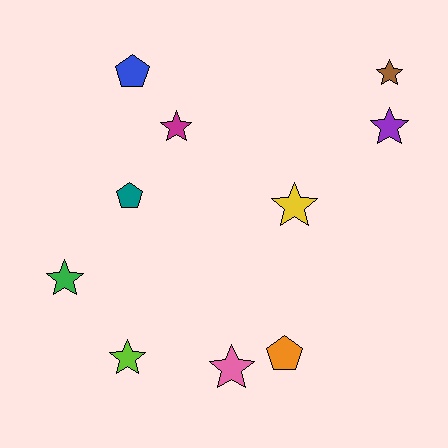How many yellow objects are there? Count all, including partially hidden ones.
There is 1 yellow object.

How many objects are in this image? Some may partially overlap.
There are 10 objects.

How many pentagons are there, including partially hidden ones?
There are 3 pentagons.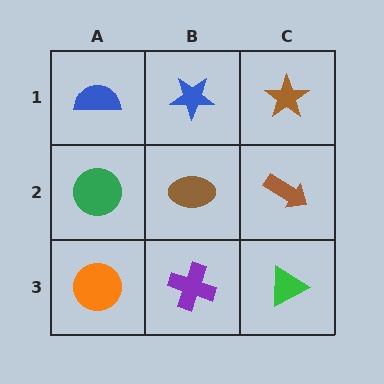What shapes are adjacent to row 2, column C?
A brown star (row 1, column C), a green triangle (row 3, column C), a brown ellipse (row 2, column B).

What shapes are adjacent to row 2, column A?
A blue semicircle (row 1, column A), an orange circle (row 3, column A), a brown ellipse (row 2, column B).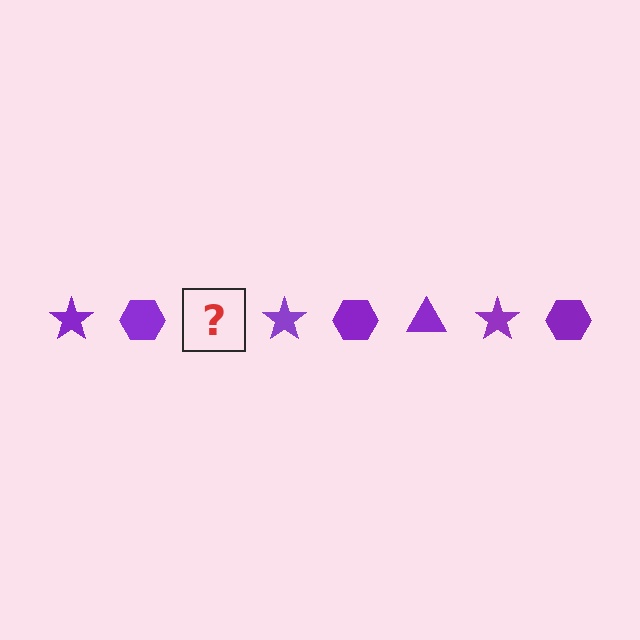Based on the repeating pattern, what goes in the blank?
The blank should be a purple triangle.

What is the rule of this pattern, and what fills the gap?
The rule is that the pattern cycles through star, hexagon, triangle shapes in purple. The gap should be filled with a purple triangle.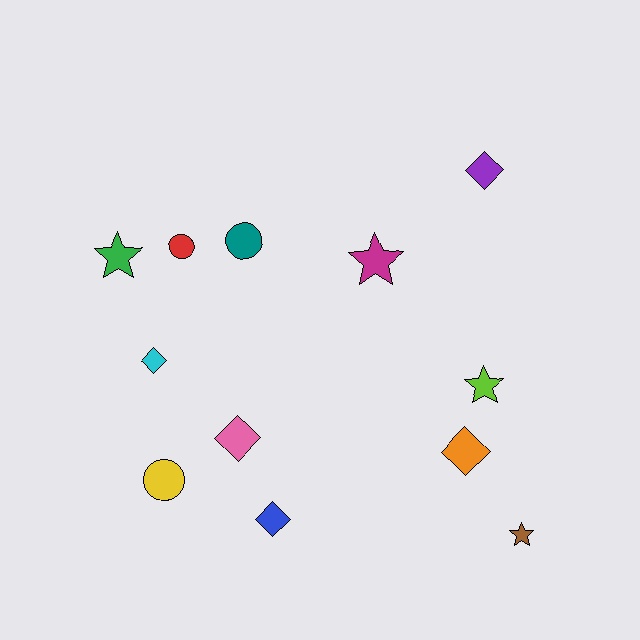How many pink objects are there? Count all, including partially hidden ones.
There is 1 pink object.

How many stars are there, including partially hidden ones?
There are 4 stars.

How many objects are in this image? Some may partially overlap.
There are 12 objects.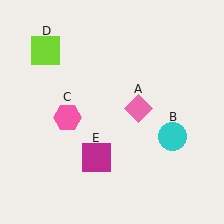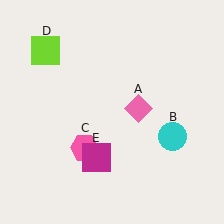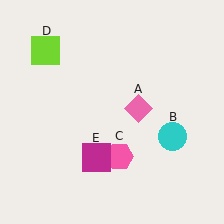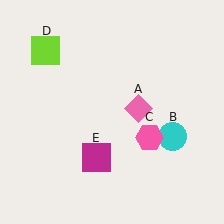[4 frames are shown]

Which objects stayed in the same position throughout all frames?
Pink diamond (object A) and cyan circle (object B) and lime square (object D) and magenta square (object E) remained stationary.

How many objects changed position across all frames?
1 object changed position: pink hexagon (object C).